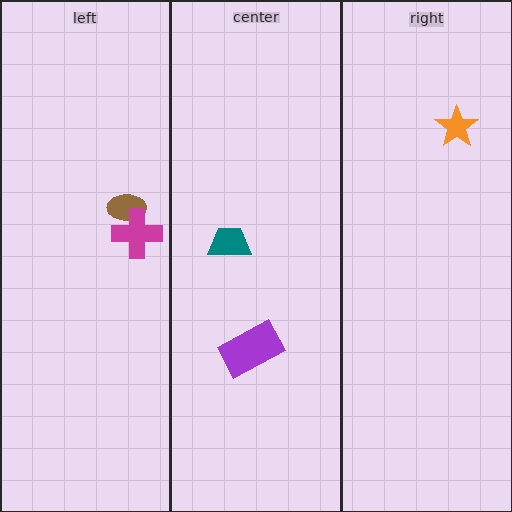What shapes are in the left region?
The brown ellipse, the magenta cross.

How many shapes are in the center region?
2.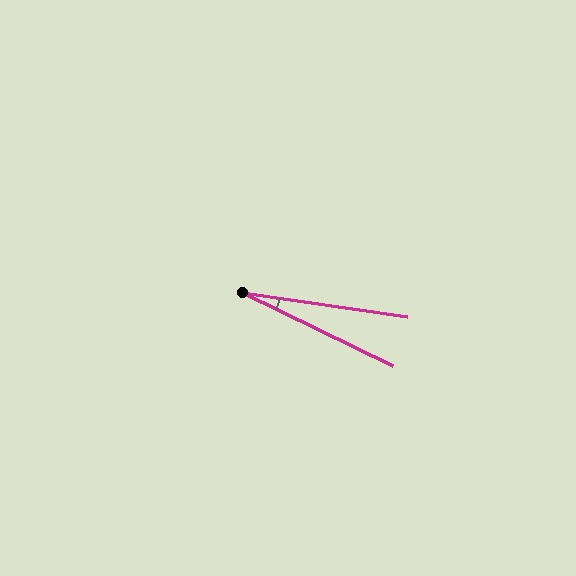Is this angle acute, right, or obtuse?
It is acute.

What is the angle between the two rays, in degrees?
Approximately 18 degrees.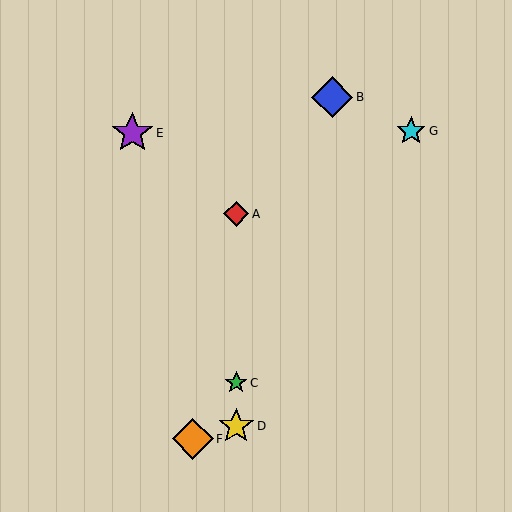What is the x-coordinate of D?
Object D is at x≈236.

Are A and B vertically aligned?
No, A is at x≈236 and B is at x≈332.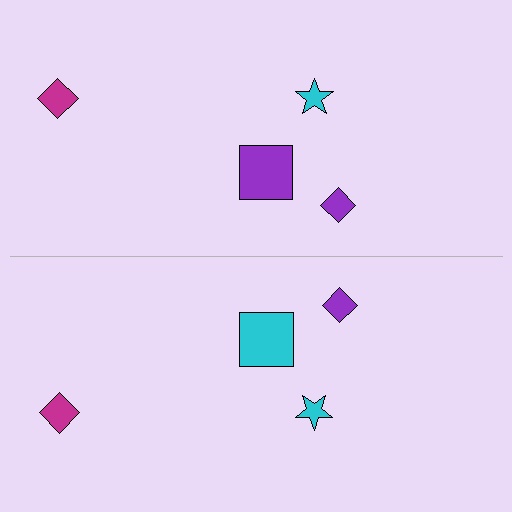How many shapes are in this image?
There are 8 shapes in this image.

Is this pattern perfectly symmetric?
No, the pattern is not perfectly symmetric. The cyan square on the bottom side breaks the symmetry — its mirror counterpart is purple.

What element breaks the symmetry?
The cyan square on the bottom side breaks the symmetry — its mirror counterpart is purple.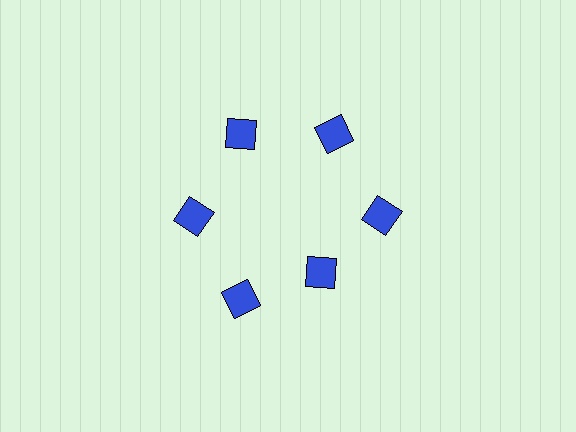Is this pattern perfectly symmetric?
No. The 6 blue squares are arranged in a ring, but one element near the 5 o'clock position is pulled inward toward the center, breaking the 6-fold rotational symmetry.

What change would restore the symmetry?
The symmetry would be restored by moving it outward, back onto the ring so that all 6 squares sit at equal angles and equal distance from the center.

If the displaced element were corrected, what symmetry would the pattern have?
It would have 6-fold rotational symmetry — the pattern would map onto itself every 60 degrees.